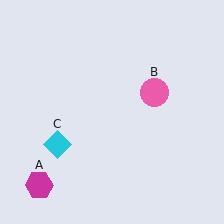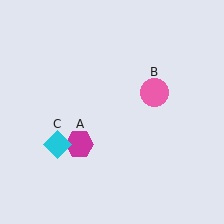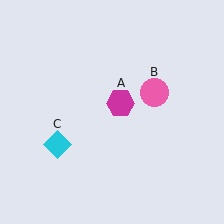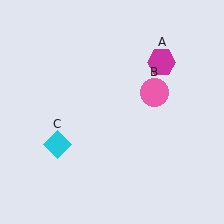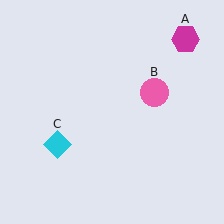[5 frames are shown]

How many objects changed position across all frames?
1 object changed position: magenta hexagon (object A).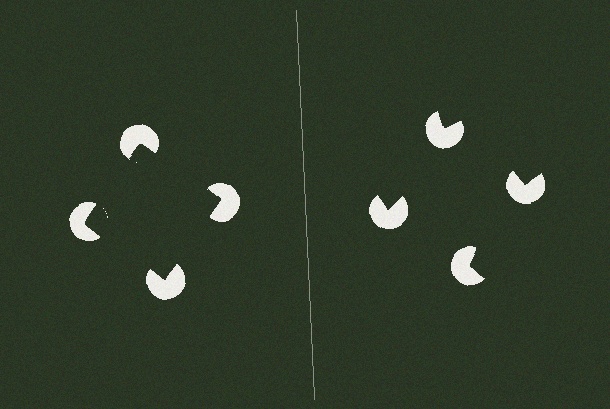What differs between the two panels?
The pac-man discs are positioned identically on both sides; only the wedge orientations differ. On the left they align to a square; on the right they are misaligned.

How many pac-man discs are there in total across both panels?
8 — 4 on each side.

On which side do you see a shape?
An illusory square appears on the left side. On the right side the wedge cuts are rotated, so no coherent shape forms.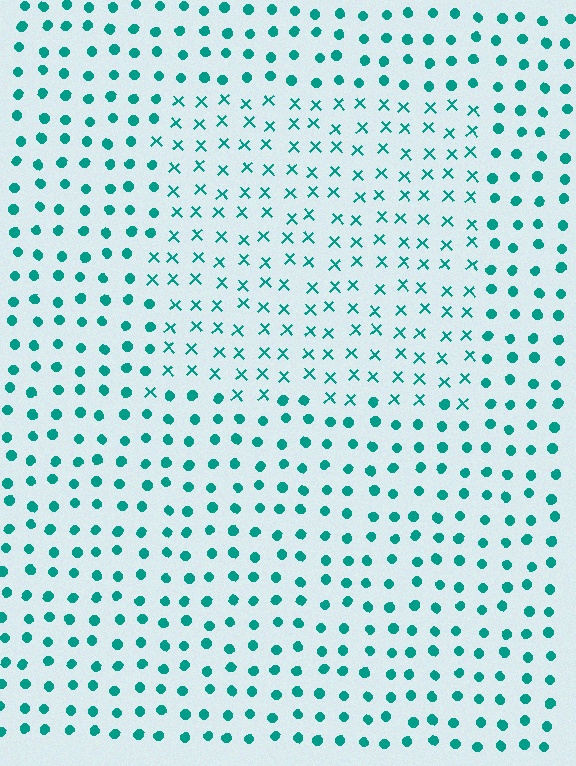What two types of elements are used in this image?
The image uses X marks inside the rectangle region and circles outside it.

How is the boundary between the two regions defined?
The boundary is defined by a change in element shape: X marks inside vs. circles outside. All elements share the same color and spacing.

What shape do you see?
I see a rectangle.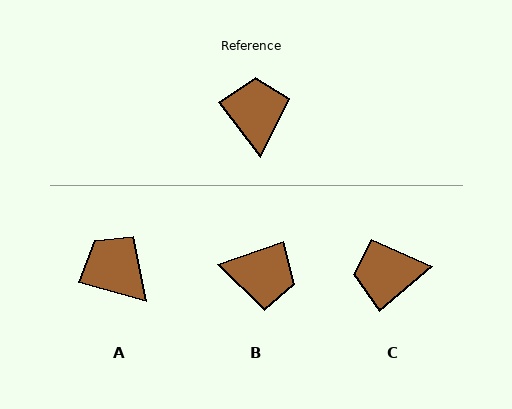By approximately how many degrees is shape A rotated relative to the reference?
Approximately 37 degrees counter-clockwise.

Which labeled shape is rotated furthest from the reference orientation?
B, about 109 degrees away.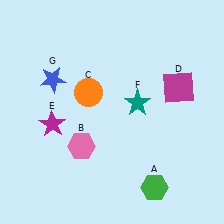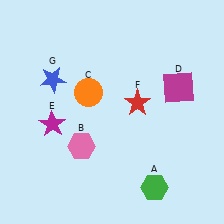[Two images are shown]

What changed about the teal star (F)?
In Image 1, F is teal. In Image 2, it changed to red.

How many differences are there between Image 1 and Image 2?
There is 1 difference between the two images.